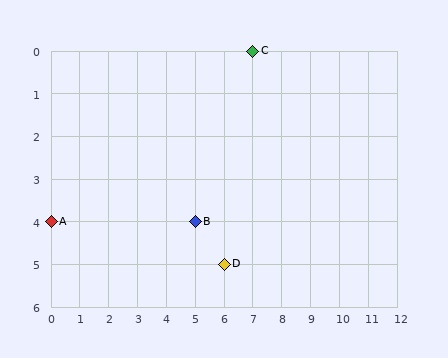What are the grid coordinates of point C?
Point C is at grid coordinates (7, 0).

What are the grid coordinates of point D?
Point D is at grid coordinates (6, 5).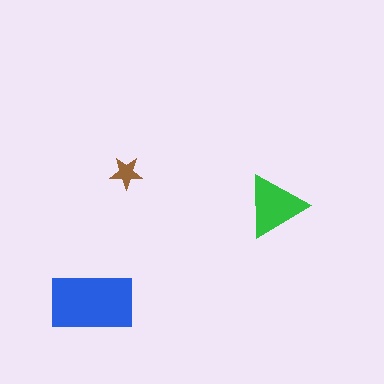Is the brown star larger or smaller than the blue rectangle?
Smaller.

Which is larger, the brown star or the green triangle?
The green triangle.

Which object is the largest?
The blue rectangle.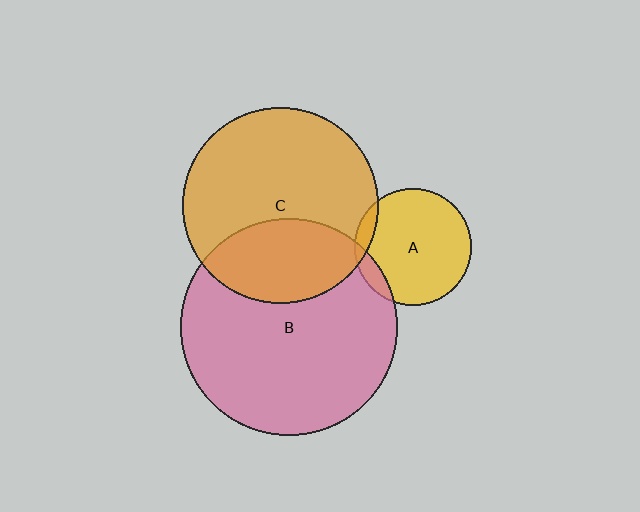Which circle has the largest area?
Circle B (pink).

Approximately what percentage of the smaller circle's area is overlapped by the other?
Approximately 35%.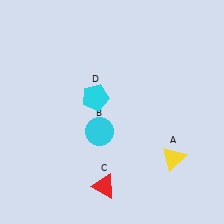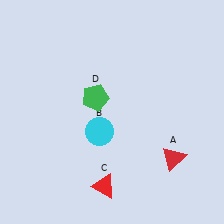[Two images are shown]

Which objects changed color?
A changed from yellow to red. D changed from cyan to green.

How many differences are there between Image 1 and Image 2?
There are 2 differences between the two images.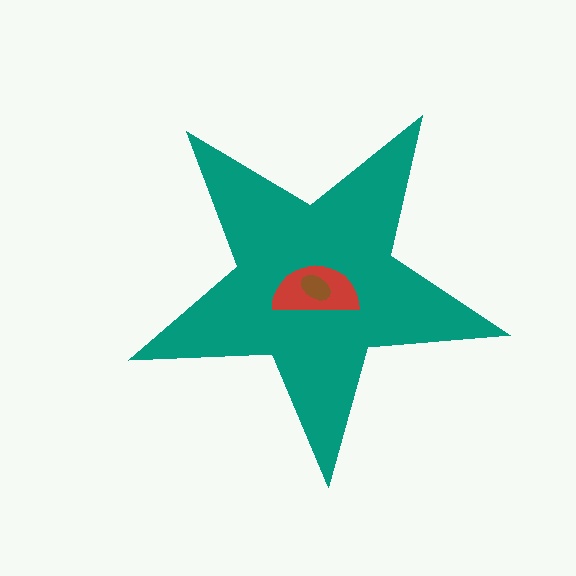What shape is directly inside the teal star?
The red semicircle.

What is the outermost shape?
The teal star.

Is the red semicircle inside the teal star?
Yes.